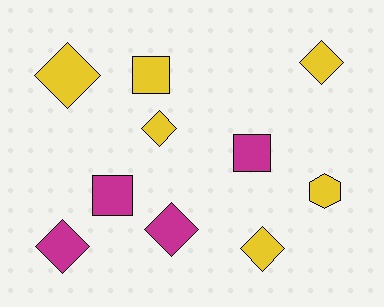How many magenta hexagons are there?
There are no magenta hexagons.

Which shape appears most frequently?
Diamond, with 6 objects.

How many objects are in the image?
There are 10 objects.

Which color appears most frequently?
Yellow, with 6 objects.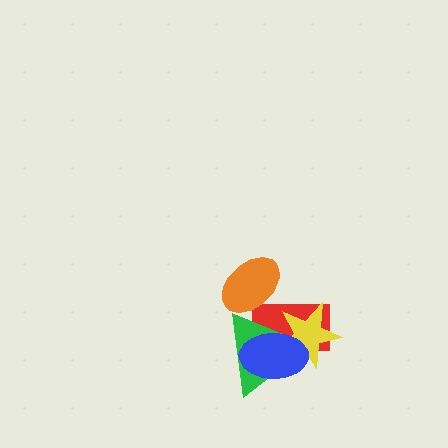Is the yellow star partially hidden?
Yes, it is partially covered by another shape.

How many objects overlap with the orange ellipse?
2 objects overlap with the orange ellipse.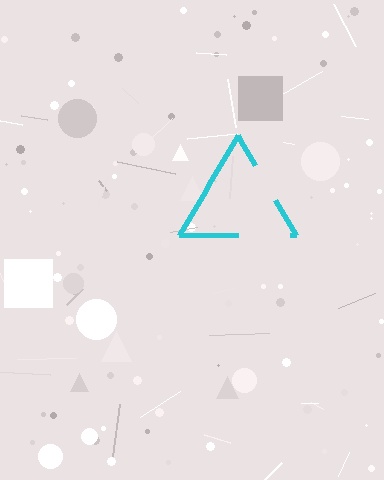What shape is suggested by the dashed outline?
The dashed outline suggests a triangle.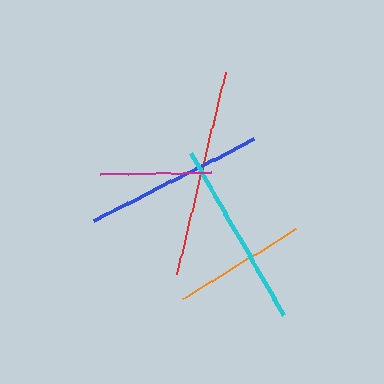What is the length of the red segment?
The red segment is approximately 208 pixels long.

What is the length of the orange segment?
The orange segment is approximately 133 pixels long.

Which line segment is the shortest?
The magenta line is the shortest at approximately 111 pixels.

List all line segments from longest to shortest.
From longest to shortest: red, cyan, blue, orange, magenta.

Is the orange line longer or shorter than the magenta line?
The orange line is longer than the magenta line.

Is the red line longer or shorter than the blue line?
The red line is longer than the blue line.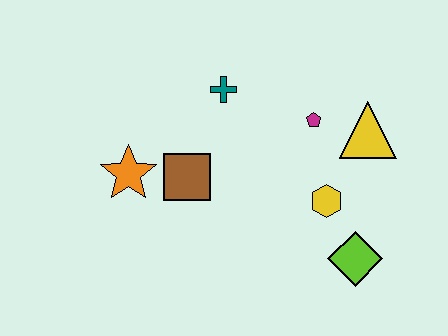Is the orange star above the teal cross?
No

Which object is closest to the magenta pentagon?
The yellow triangle is closest to the magenta pentagon.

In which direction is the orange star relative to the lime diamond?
The orange star is to the left of the lime diamond.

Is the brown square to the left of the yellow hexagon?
Yes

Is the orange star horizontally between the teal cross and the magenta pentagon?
No